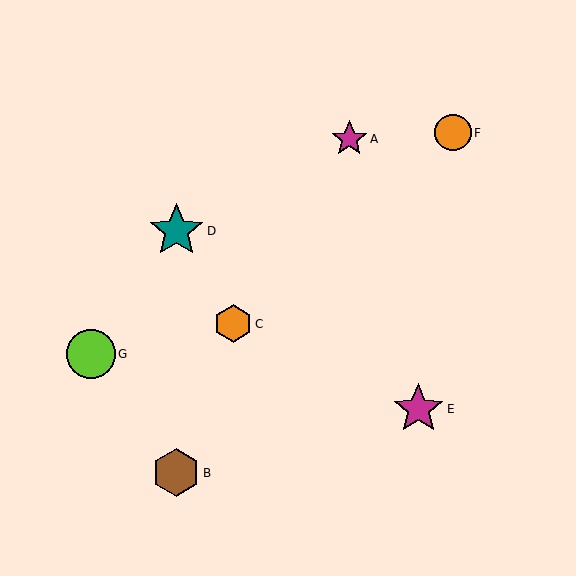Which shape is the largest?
The teal star (labeled D) is the largest.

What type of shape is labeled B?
Shape B is a brown hexagon.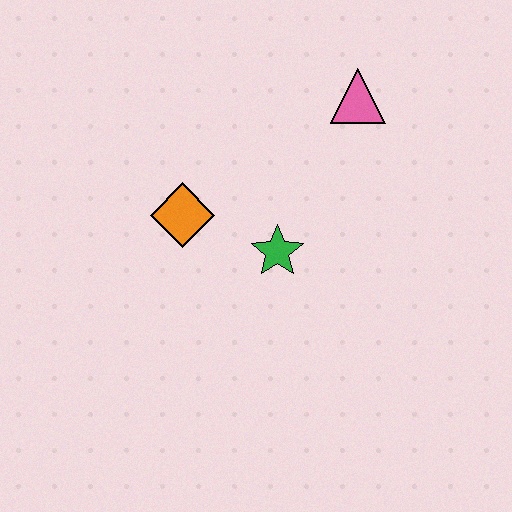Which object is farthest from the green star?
The pink triangle is farthest from the green star.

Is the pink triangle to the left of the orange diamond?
No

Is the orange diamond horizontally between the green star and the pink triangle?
No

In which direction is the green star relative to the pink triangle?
The green star is below the pink triangle.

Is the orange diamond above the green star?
Yes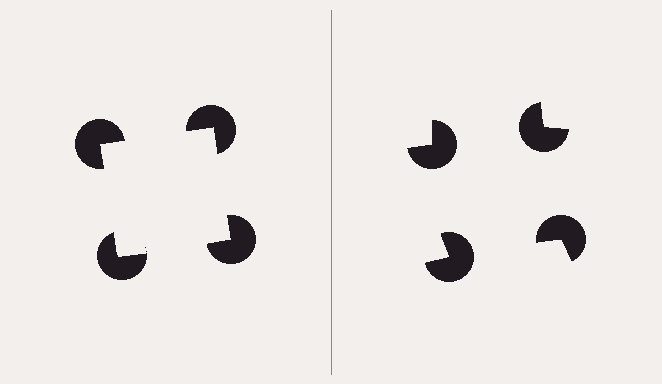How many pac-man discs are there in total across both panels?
8 — 4 on each side.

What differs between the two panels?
The pac-man discs are positioned identically on both sides; only the wedge orientations differ. On the left they align to a square; on the right they are misaligned.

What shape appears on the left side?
An illusory square.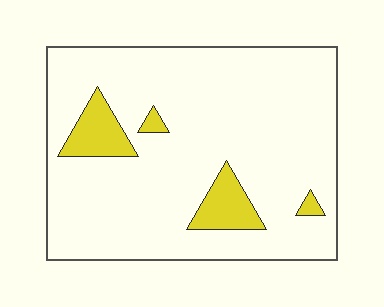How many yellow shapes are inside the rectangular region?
4.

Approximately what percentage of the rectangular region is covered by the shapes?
Approximately 10%.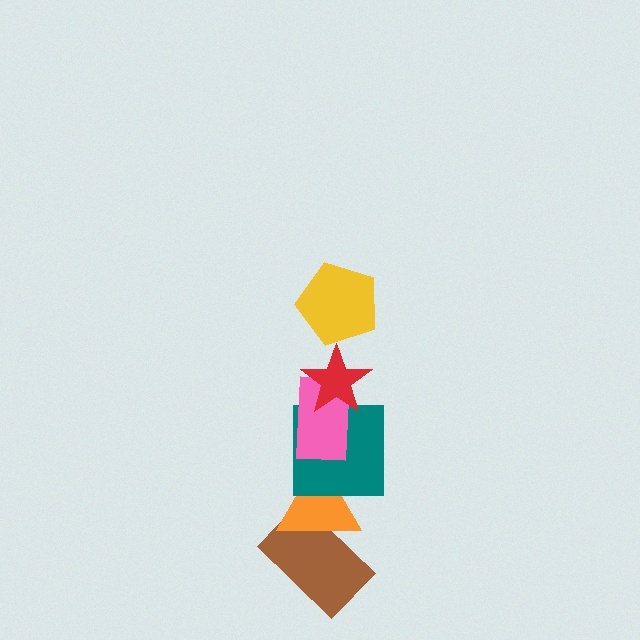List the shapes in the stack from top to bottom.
From top to bottom: the yellow pentagon, the red star, the pink rectangle, the teal square, the orange triangle, the brown rectangle.